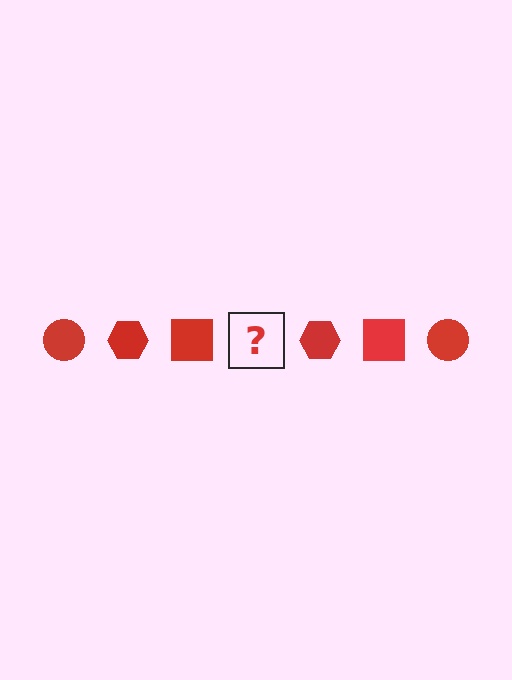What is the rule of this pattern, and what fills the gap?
The rule is that the pattern cycles through circle, hexagon, square shapes in red. The gap should be filled with a red circle.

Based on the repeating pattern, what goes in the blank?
The blank should be a red circle.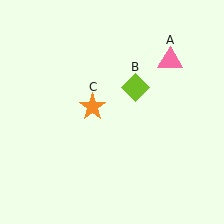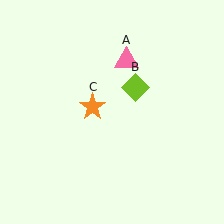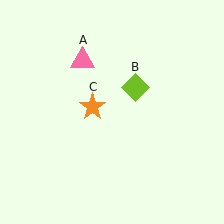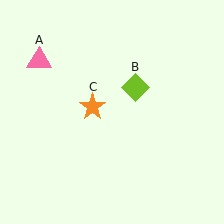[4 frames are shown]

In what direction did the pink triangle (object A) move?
The pink triangle (object A) moved left.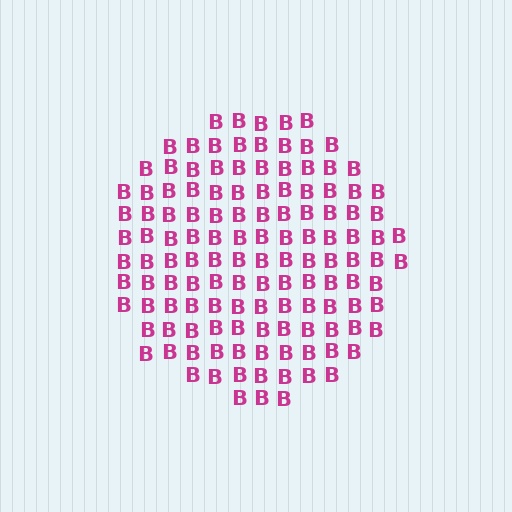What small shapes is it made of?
It is made of small letter B's.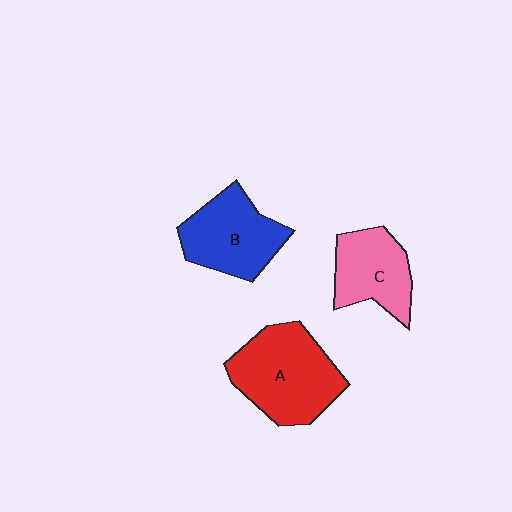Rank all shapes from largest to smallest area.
From largest to smallest: A (red), B (blue), C (pink).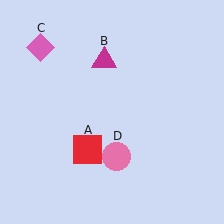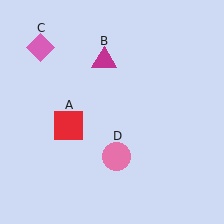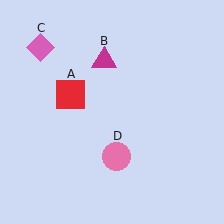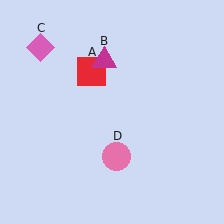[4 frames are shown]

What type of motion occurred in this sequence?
The red square (object A) rotated clockwise around the center of the scene.